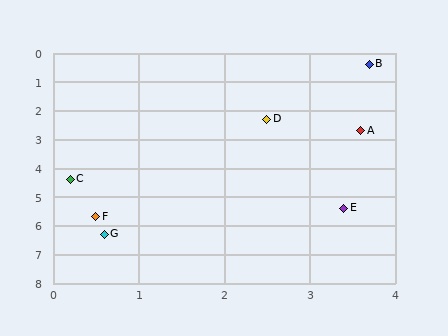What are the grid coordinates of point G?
Point G is at approximately (0.6, 6.3).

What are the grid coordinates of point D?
Point D is at approximately (2.5, 2.3).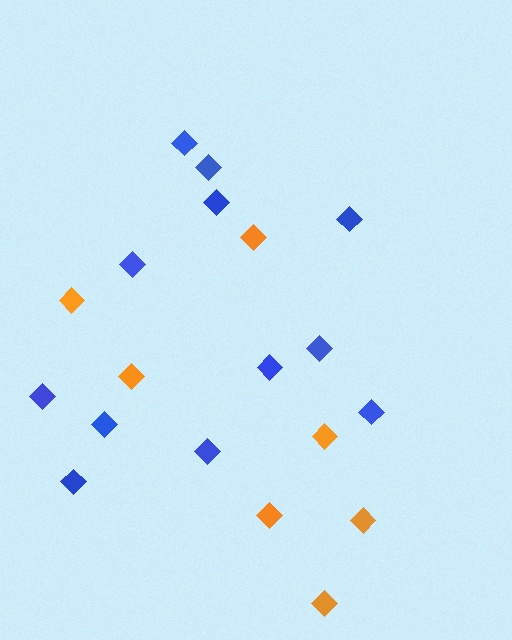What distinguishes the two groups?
There are 2 groups: one group of orange diamonds (7) and one group of blue diamonds (12).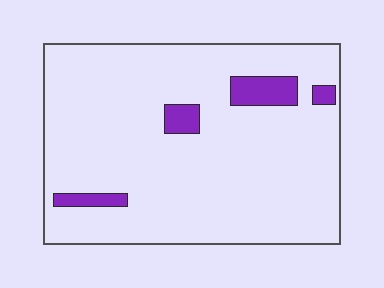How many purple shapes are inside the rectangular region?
4.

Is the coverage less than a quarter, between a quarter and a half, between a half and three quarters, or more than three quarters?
Less than a quarter.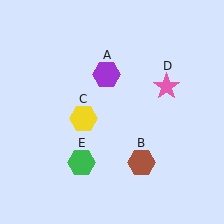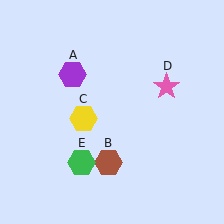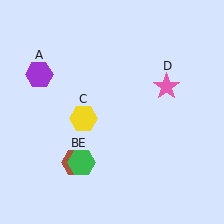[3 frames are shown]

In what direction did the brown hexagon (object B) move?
The brown hexagon (object B) moved left.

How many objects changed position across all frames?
2 objects changed position: purple hexagon (object A), brown hexagon (object B).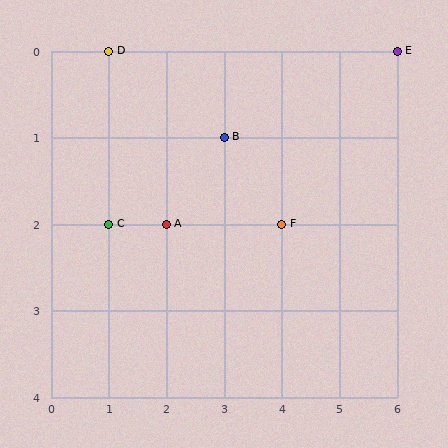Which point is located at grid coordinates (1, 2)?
Point C is at (1, 2).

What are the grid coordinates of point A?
Point A is at grid coordinates (2, 2).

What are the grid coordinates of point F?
Point F is at grid coordinates (4, 2).